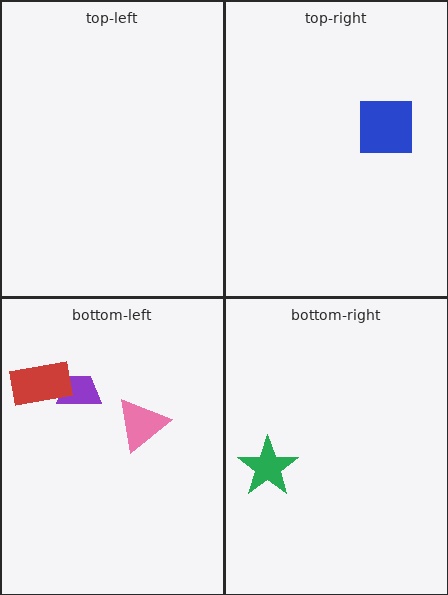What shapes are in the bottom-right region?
The green star.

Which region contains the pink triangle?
The bottom-left region.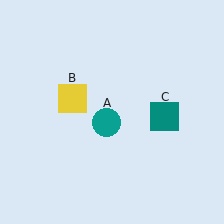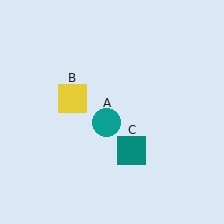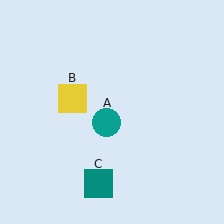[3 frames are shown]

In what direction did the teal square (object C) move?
The teal square (object C) moved down and to the left.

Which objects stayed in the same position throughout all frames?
Teal circle (object A) and yellow square (object B) remained stationary.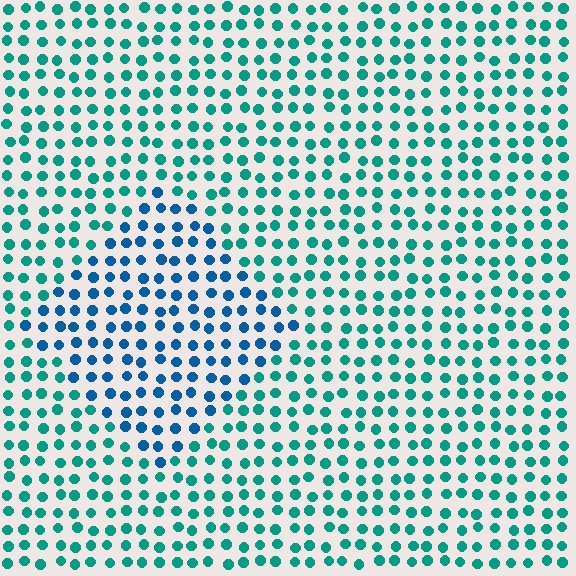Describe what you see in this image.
The image is filled with small teal elements in a uniform arrangement. A diamond-shaped region is visible where the elements are tinted to a slightly different hue, forming a subtle color boundary.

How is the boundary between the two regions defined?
The boundary is defined purely by a slight shift in hue (about 35 degrees). Spacing, size, and orientation are identical on both sides.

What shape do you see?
I see a diamond.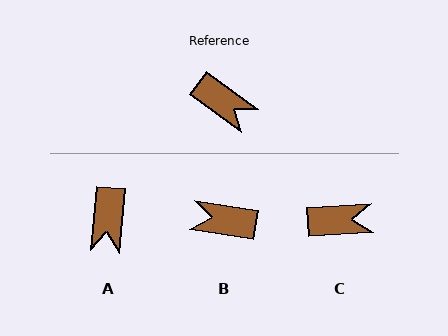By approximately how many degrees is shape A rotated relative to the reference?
Approximately 59 degrees clockwise.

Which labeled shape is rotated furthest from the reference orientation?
B, about 153 degrees away.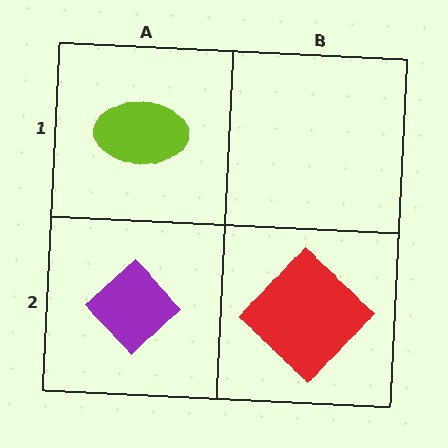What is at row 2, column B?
A red diamond.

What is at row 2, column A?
A purple diamond.